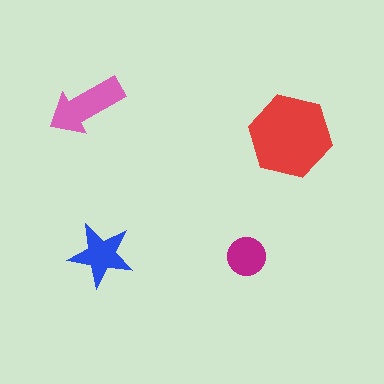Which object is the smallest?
The magenta circle.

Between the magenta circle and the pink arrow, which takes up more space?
The pink arrow.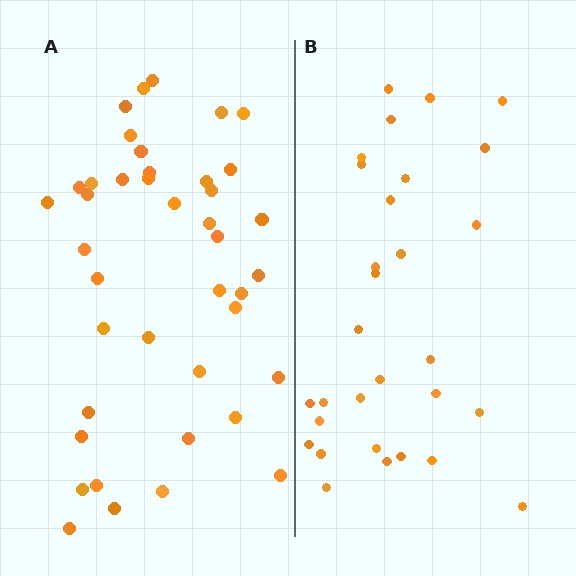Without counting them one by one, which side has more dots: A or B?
Region A (the left region) has more dots.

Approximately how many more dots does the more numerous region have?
Region A has roughly 12 or so more dots than region B.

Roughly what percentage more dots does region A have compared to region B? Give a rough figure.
About 35% more.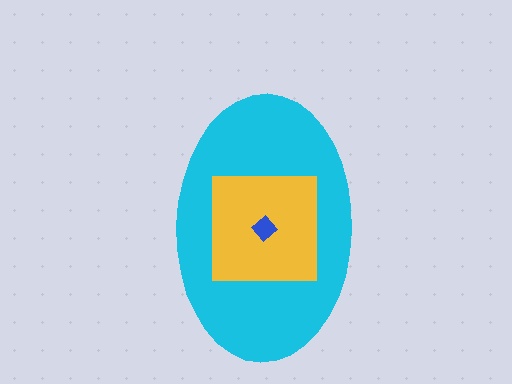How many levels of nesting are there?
3.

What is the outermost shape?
The cyan ellipse.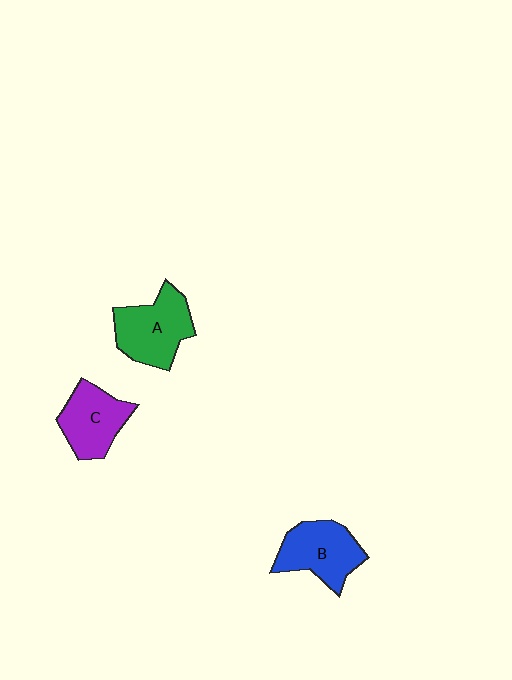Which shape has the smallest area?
Shape C (purple).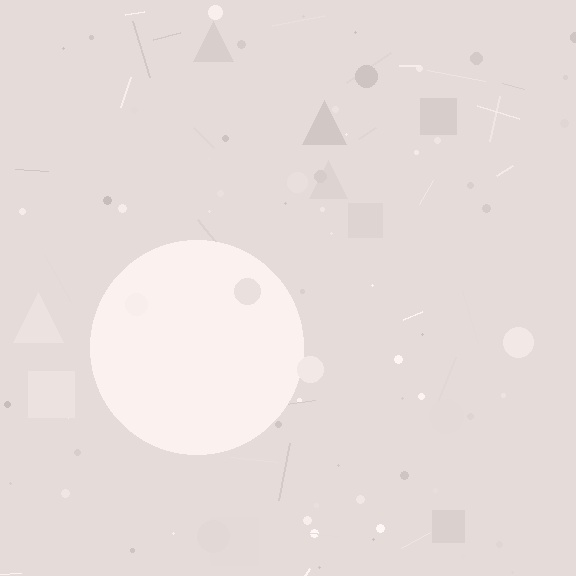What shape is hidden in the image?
A circle is hidden in the image.